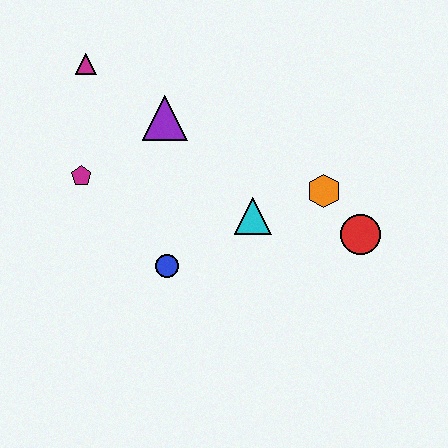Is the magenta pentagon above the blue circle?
Yes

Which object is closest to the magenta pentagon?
The purple triangle is closest to the magenta pentagon.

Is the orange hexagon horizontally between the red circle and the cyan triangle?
Yes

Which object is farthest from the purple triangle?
The red circle is farthest from the purple triangle.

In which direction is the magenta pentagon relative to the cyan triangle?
The magenta pentagon is to the left of the cyan triangle.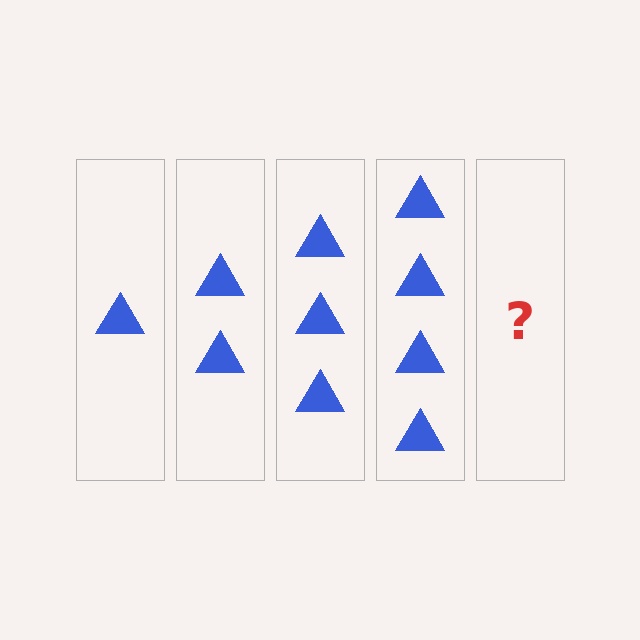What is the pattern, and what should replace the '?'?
The pattern is that each step adds one more triangle. The '?' should be 5 triangles.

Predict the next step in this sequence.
The next step is 5 triangles.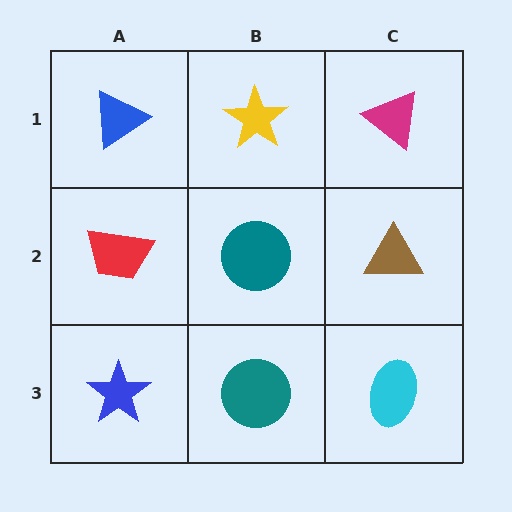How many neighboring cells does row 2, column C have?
3.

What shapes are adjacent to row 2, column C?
A magenta triangle (row 1, column C), a cyan ellipse (row 3, column C), a teal circle (row 2, column B).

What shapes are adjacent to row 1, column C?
A brown triangle (row 2, column C), a yellow star (row 1, column B).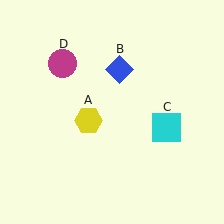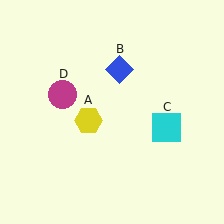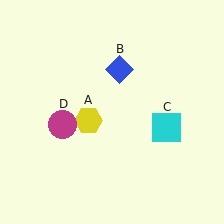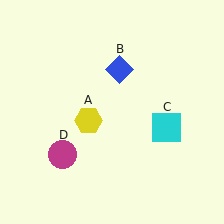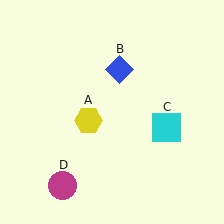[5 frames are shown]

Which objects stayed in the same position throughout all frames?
Yellow hexagon (object A) and blue diamond (object B) and cyan square (object C) remained stationary.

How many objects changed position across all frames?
1 object changed position: magenta circle (object D).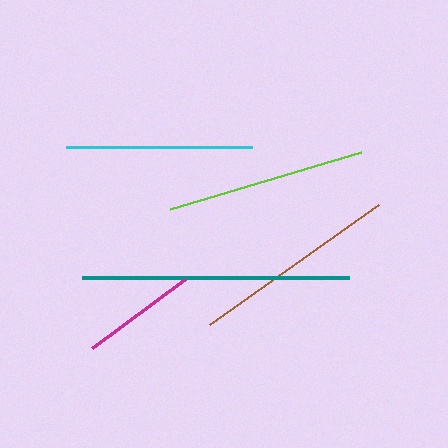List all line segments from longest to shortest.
From longest to shortest: teal, brown, lime, cyan, magenta.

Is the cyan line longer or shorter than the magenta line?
The cyan line is longer than the magenta line.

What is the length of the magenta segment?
The magenta segment is approximately 116 pixels long.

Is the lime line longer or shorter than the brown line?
The brown line is longer than the lime line.